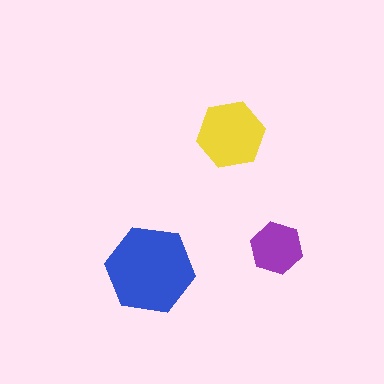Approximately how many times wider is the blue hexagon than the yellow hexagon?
About 1.5 times wider.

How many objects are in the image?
There are 3 objects in the image.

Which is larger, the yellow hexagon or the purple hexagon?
The yellow one.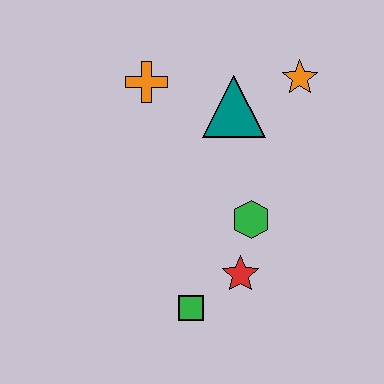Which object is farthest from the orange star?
The green square is farthest from the orange star.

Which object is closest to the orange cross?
The teal triangle is closest to the orange cross.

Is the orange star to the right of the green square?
Yes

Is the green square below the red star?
Yes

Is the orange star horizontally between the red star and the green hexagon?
No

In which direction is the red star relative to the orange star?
The red star is below the orange star.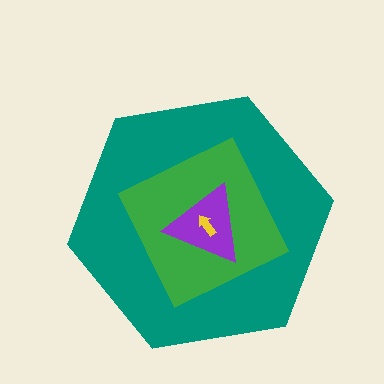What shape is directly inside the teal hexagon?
The green square.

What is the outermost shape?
The teal hexagon.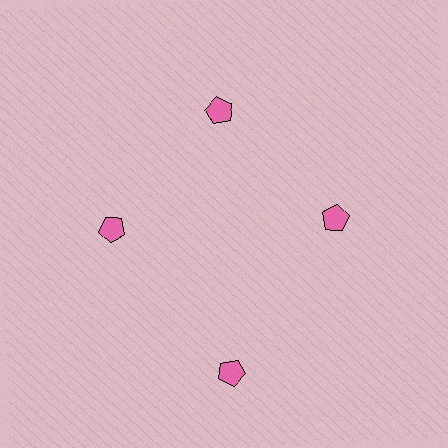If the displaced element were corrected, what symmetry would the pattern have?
It would have 4-fold rotational symmetry — the pattern would map onto itself every 90 degrees.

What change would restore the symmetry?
The symmetry would be restored by moving it inward, back onto the ring so that all 4 pentagons sit at equal angles and equal distance from the center.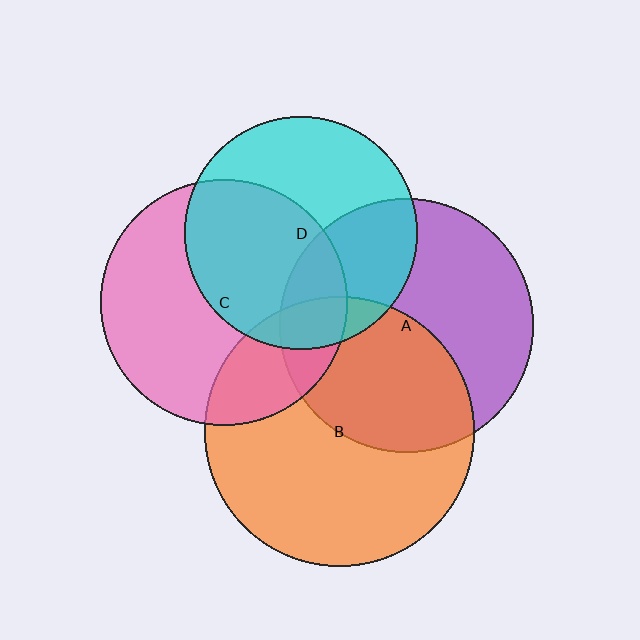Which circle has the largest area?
Circle B (orange).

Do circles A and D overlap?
Yes.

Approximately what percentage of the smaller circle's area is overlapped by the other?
Approximately 35%.